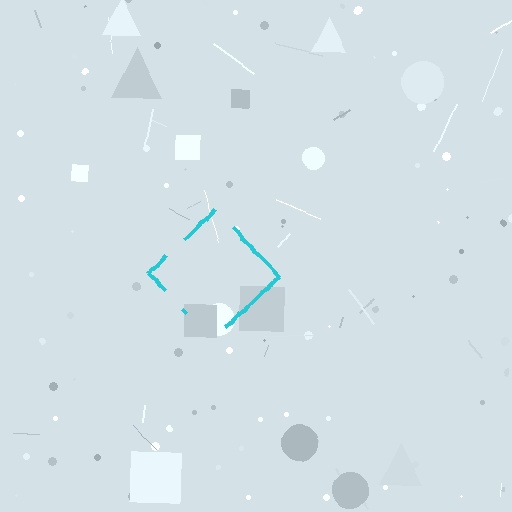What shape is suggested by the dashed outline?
The dashed outline suggests a diamond.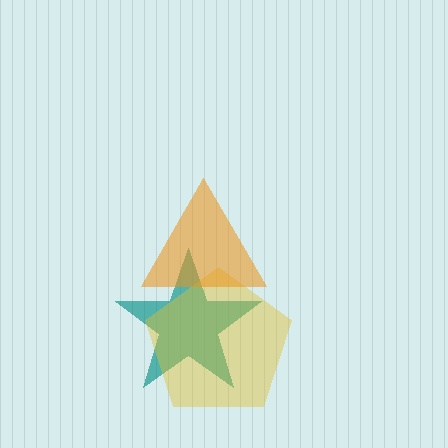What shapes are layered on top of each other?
The layered shapes are: a teal star, a yellow pentagon, an orange triangle.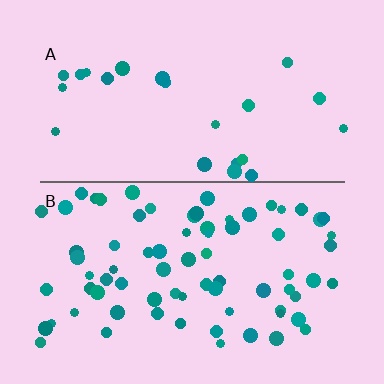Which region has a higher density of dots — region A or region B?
B (the bottom).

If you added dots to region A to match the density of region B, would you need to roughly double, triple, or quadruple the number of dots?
Approximately triple.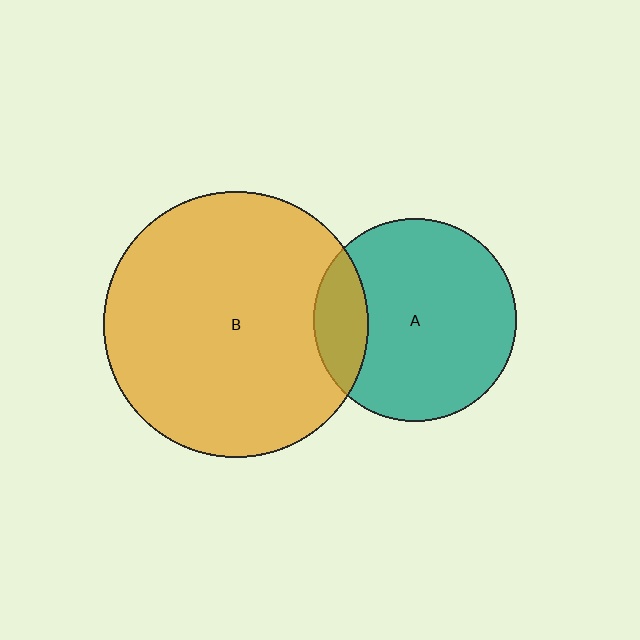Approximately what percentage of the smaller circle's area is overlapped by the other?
Approximately 15%.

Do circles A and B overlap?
Yes.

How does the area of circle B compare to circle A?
Approximately 1.7 times.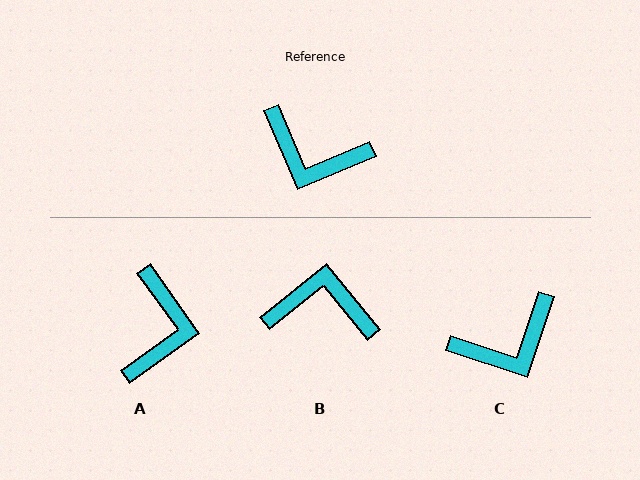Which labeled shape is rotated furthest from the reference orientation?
B, about 164 degrees away.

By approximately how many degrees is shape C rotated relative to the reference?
Approximately 49 degrees counter-clockwise.